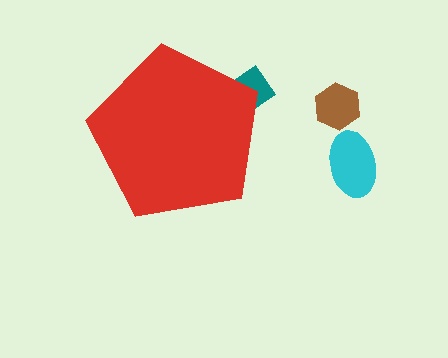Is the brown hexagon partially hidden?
No, the brown hexagon is fully visible.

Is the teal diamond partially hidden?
Yes, the teal diamond is partially hidden behind the red pentagon.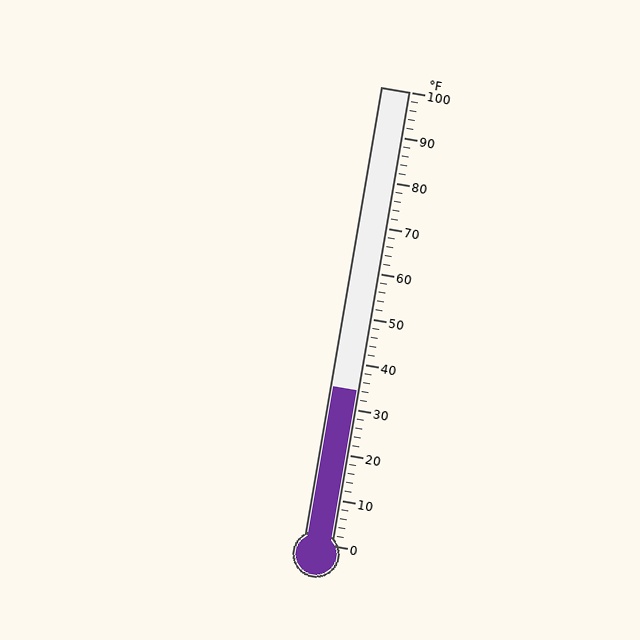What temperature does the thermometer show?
The thermometer shows approximately 34°F.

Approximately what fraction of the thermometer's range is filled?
The thermometer is filled to approximately 35% of its range.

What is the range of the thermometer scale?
The thermometer scale ranges from 0°F to 100°F.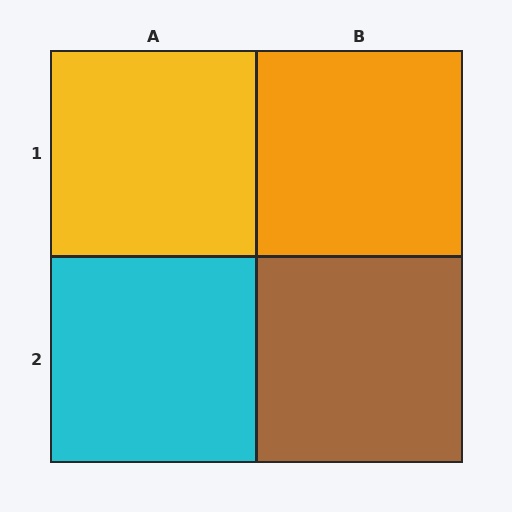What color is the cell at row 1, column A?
Yellow.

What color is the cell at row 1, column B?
Orange.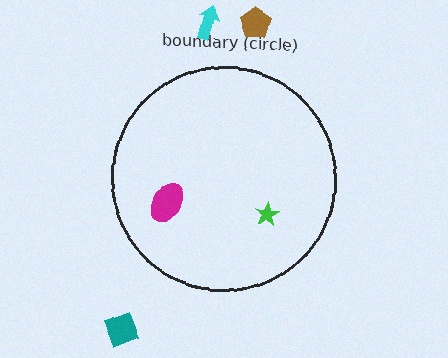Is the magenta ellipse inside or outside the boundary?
Inside.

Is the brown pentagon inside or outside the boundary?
Outside.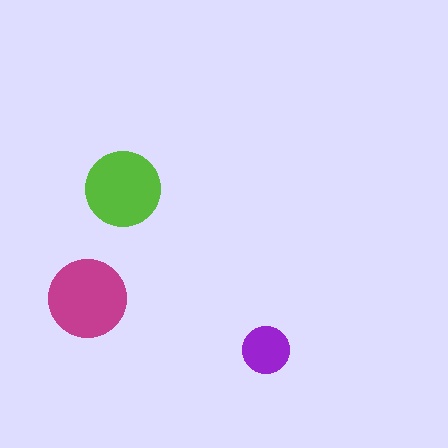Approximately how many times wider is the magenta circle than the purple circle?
About 1.5 times wider.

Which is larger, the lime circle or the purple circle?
The lime one.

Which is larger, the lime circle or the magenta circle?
The magenta one.